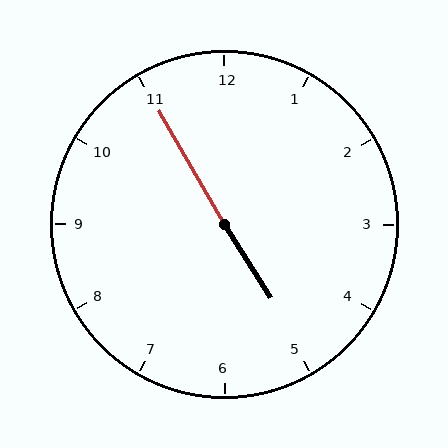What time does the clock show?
4:55.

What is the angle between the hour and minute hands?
Approximately 178 degrees.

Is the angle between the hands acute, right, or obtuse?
It is obtuse.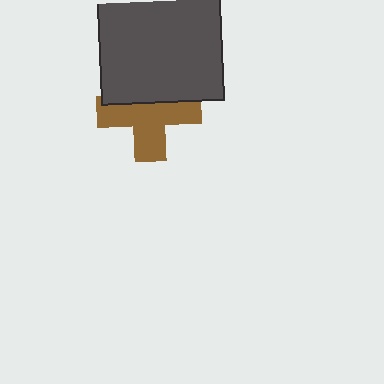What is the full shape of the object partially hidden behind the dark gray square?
The partially hidden object is a brown cross.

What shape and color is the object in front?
The object in front is a dark gray square.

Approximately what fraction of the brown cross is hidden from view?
Roughly 38% of the brown cross is hidden behind the dark gray square.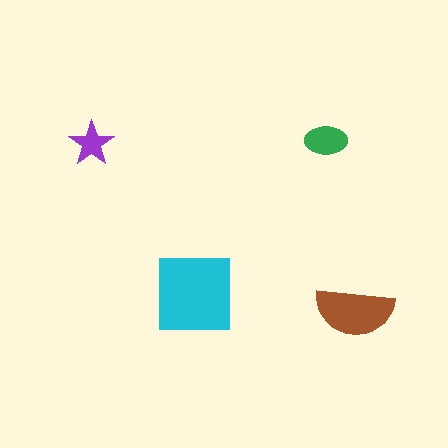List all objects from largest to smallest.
The cyan square, the brown semicircle, the green ellipse, the purple star.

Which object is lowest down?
The brown semicircle is bottommost.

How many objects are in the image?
There are 4 objects in the image.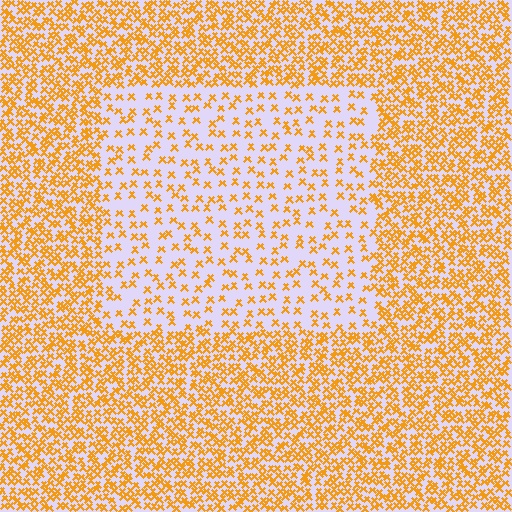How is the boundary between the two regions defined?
The boundary is defined by a change in element density (approximately 2.6x ratio). All elements are the same color, size, and shape.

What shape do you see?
I see a rectangle.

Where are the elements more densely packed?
The elements are more densely packed outside the rectangle boundary.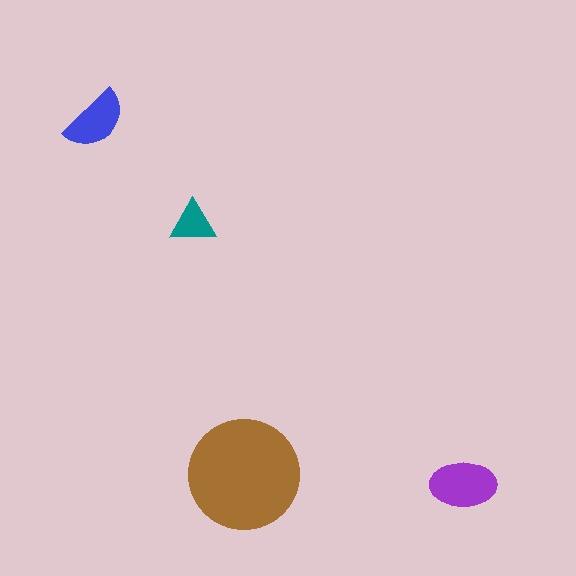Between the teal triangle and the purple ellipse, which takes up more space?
The purple ellipse.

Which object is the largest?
The brown circle.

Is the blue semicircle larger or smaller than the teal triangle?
Larger.